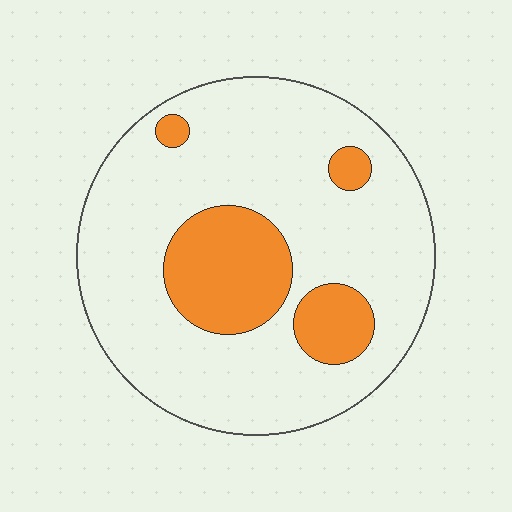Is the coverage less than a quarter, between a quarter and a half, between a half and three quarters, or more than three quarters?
Less than a quarter.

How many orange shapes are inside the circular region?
4.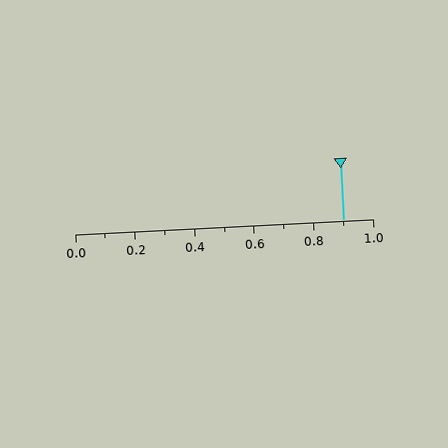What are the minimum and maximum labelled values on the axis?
The axis runs from 0.0 to 1.0.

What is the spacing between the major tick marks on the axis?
The major ticks are spaced 0.2 apart.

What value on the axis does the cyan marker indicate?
The marker indicates approximately 0.9.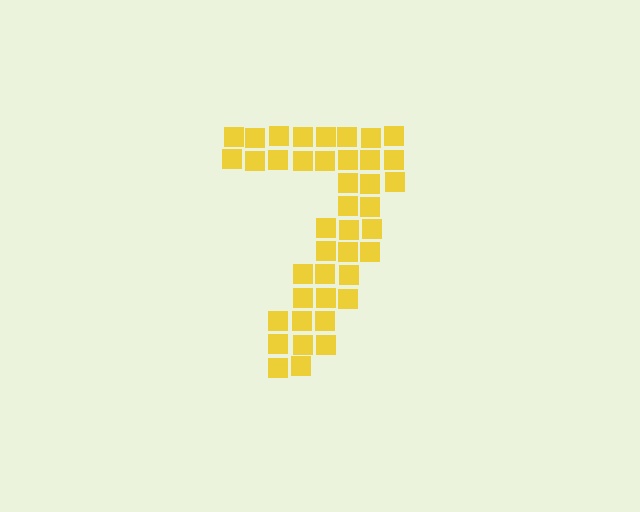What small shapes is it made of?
It is made of small squares.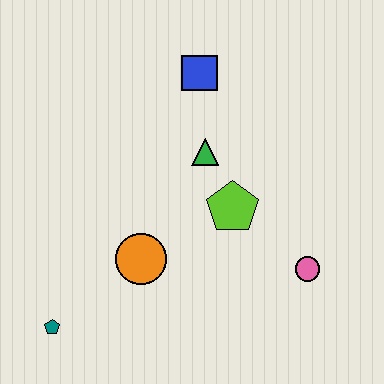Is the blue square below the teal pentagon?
No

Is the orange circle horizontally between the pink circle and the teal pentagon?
Yes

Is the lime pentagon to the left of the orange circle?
No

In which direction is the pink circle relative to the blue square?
The pink circle is below the blue square.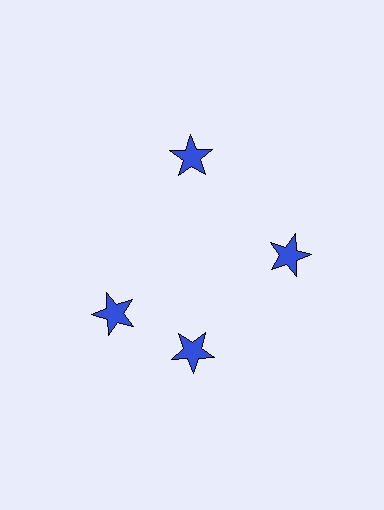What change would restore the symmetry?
The symmetry would be restored by rotating it back into even spacing with its neighbors so that all 4 stars sit at equal angles and equal distance from the center.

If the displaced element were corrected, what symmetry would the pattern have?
It would have 4-fold rotational symmetry — the pattern would map onto itself every 90 degrees.